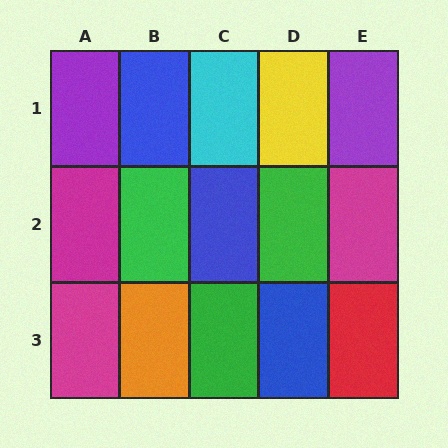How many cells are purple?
2 cells are purple.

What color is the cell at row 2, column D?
Green.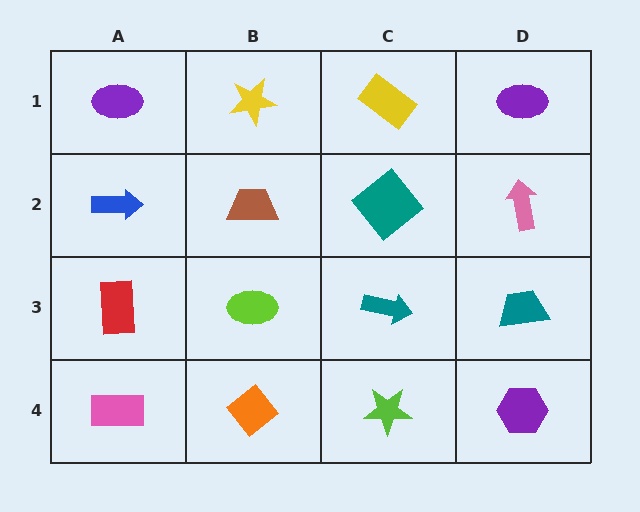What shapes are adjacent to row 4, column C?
A teal arrow (row 3, column C), an orange diamond (row 4, column B), a purple hexagon (row 4, column D).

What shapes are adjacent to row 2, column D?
A purple ellipse (row 1, column D), a teal trapezoid (row 3, column D), a teal diamond (row 2, column C).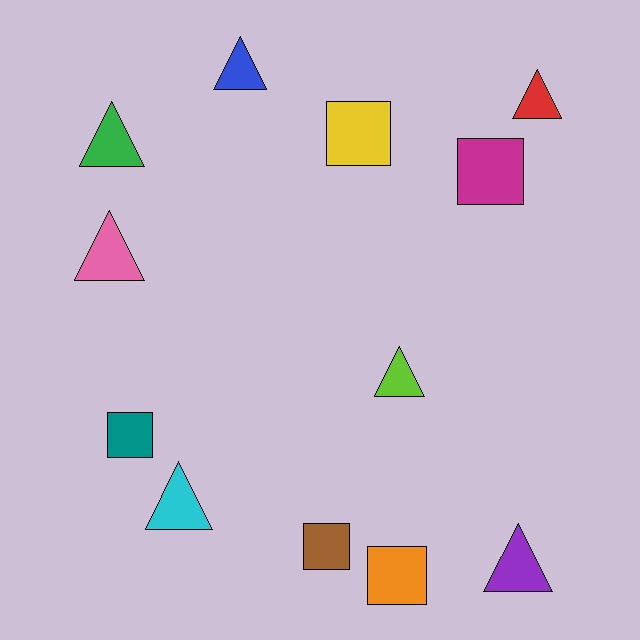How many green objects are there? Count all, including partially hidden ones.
There is 1 green object.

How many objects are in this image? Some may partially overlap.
There are 12 objects.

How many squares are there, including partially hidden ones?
There are 5 squares.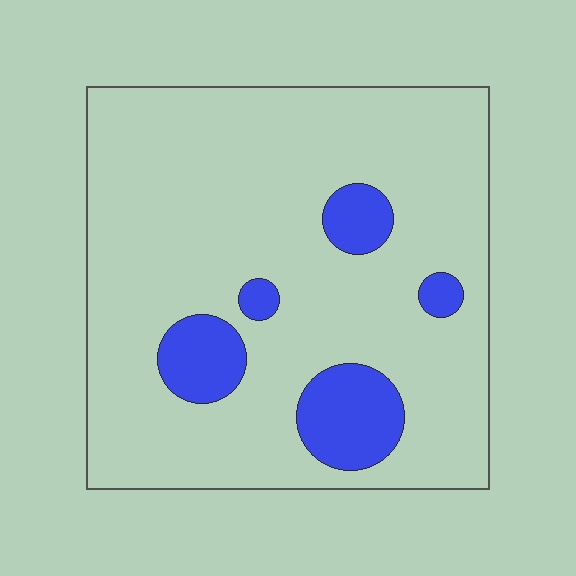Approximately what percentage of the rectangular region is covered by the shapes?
Approximately 15%.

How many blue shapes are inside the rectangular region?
5.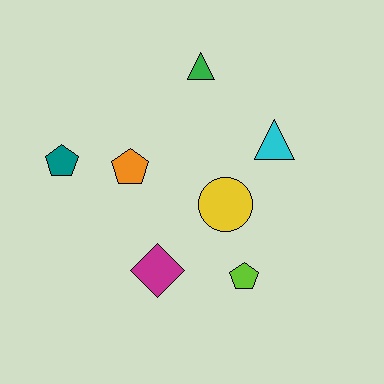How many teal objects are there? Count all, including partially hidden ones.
There is 1 teal object.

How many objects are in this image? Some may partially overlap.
There are 7 objects.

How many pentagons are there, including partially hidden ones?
There are 3 pentagons.